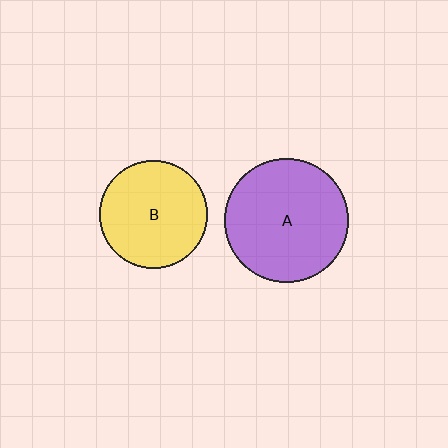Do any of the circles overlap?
No, none of the circles overlap.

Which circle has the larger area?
Circle A (purple).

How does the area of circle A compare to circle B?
Approximately 1.3 times.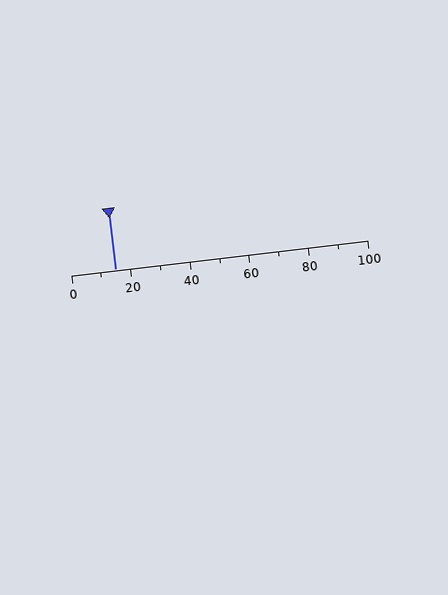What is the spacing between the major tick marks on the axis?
The major ticks are spaced 20 apart.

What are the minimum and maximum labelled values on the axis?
The axis runs from 0 to 100.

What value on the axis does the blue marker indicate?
The marker indicates approximately 15.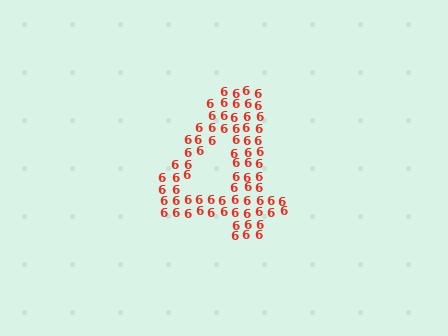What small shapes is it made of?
It is made of small digit 6's.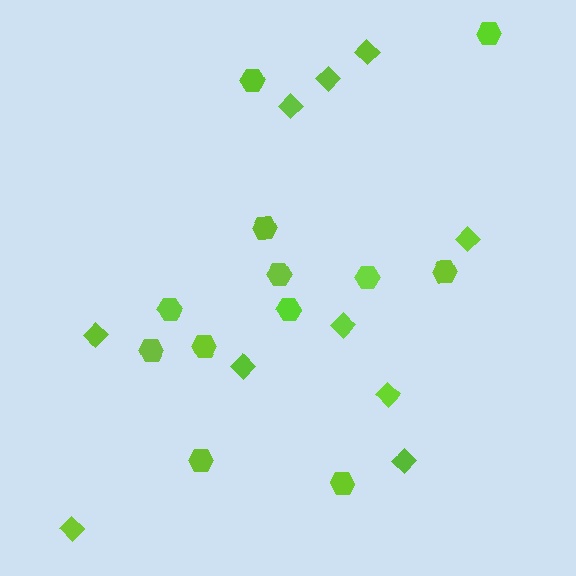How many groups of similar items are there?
There are 2 groups: one group of hexagons (12) and one group of diamonds (10).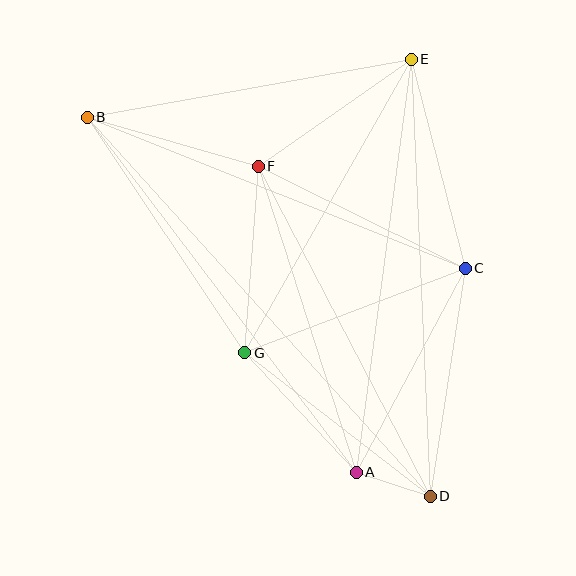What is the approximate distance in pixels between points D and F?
The distance between D and F is approximately 372 pixels.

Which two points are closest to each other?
Points A and D are closest to each other.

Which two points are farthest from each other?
Points B and D are farthest from each other.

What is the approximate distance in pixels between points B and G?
The distance between B and G is approximately 283 pixels.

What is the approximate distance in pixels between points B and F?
The distance between B and F is approximately 178 pixels.